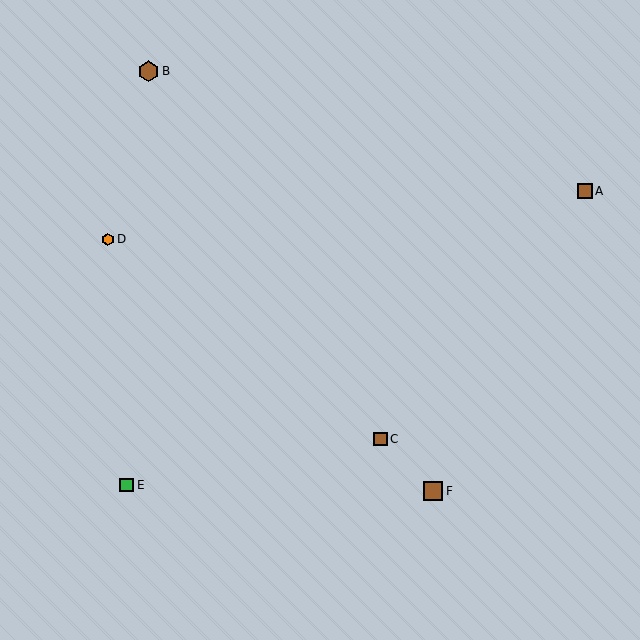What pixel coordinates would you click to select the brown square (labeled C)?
Click at (380, 439) to select the brown square C.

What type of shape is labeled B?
Shape B is a brown hexagon.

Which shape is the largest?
The brown hexagon (labeled B) is the largest.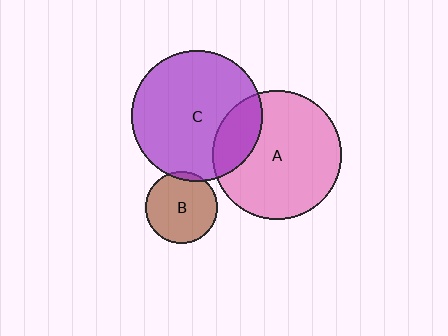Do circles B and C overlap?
Yes.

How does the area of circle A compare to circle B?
Approximately 3.2 times.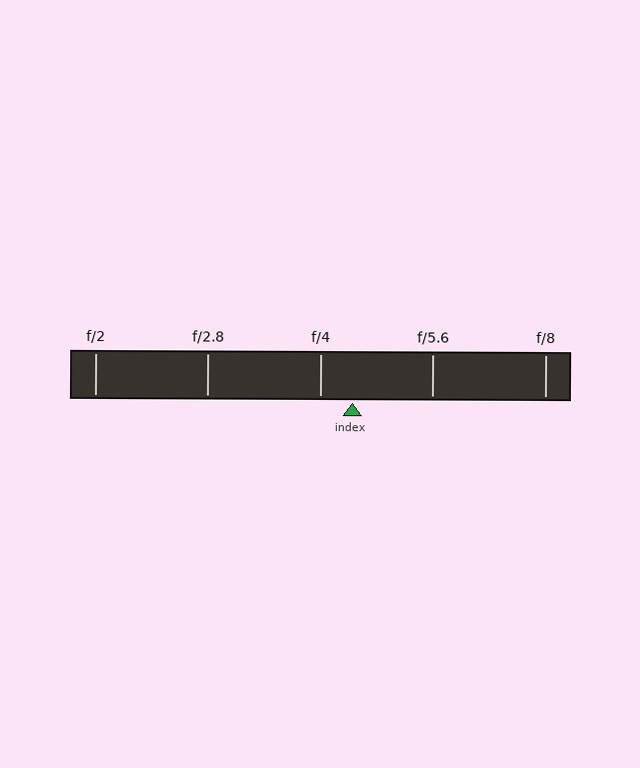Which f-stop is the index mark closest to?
The index mark is closest to f/4.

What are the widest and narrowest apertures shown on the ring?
The widest aperture shown is f/2 and the narrowest is f/8.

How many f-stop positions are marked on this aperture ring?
There are 5 f-stop positions marked.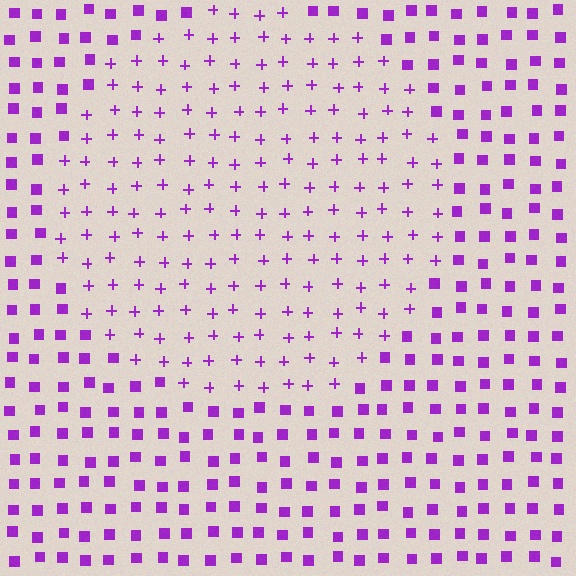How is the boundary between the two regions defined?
The boundary is defined by a change in element shape: plus signs inside vs. squares outside. All elements share the same color and spacing.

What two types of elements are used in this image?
The image uses plus signs inside the circle region and squares outside it.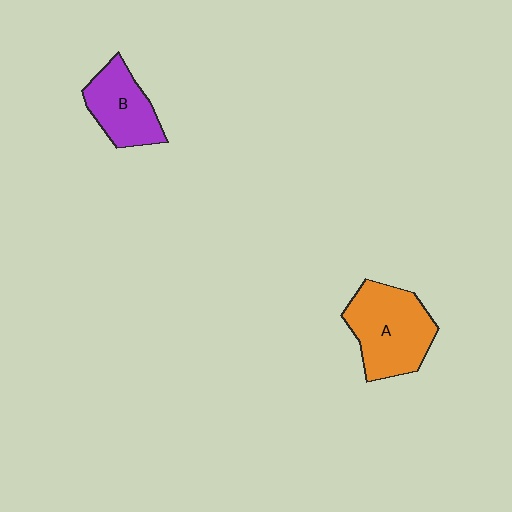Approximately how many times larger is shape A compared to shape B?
Approximately 1.4 times.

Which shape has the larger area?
Shape A (orange).